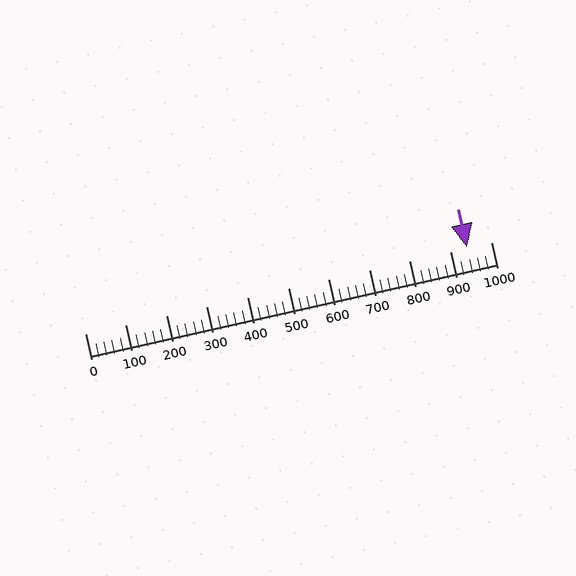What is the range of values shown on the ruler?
The ruler shows values from 0 to 1000.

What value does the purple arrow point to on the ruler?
The purple arrow points to approximately 940.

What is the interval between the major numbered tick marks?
The major tick marks are spaced 100 units apart.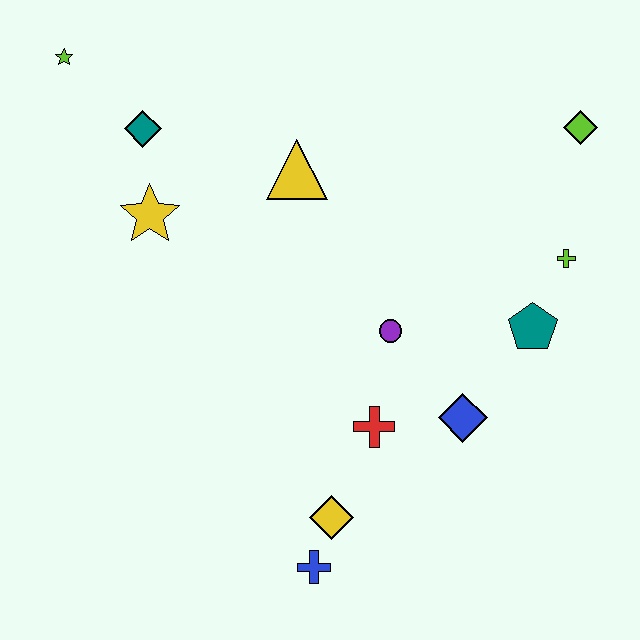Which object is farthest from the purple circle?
The lime star is farthest from the purple circle.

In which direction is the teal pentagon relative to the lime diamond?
The teal pentagon is below the lime diamond.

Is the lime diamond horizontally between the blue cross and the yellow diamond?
No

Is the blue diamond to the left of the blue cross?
No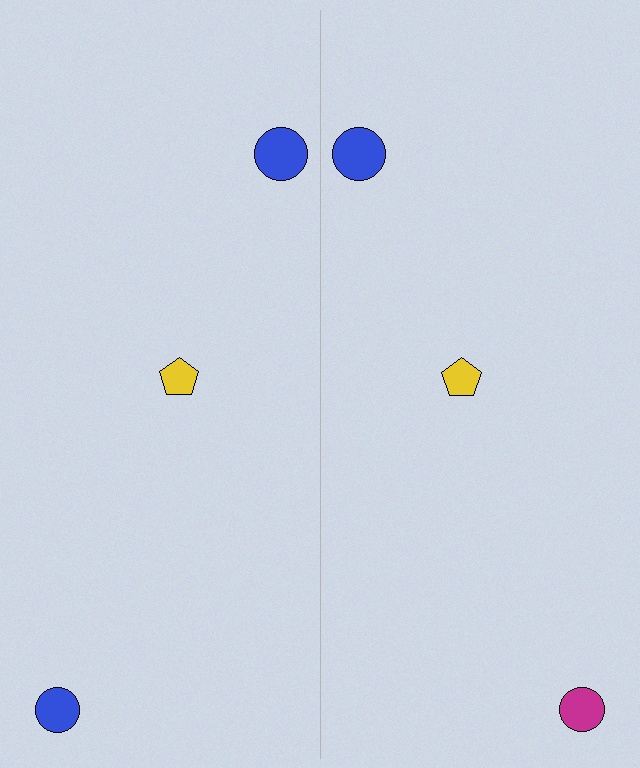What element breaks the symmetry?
The magenta circle on the right side breaks the symmetry — its mirror counterpart is blue.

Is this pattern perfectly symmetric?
No, the pattern is not perfectly symmetric. The magenta circle on the right side breaks the symmetry — its mirror counterpart is blue.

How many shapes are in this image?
There are 6 shapes in this image.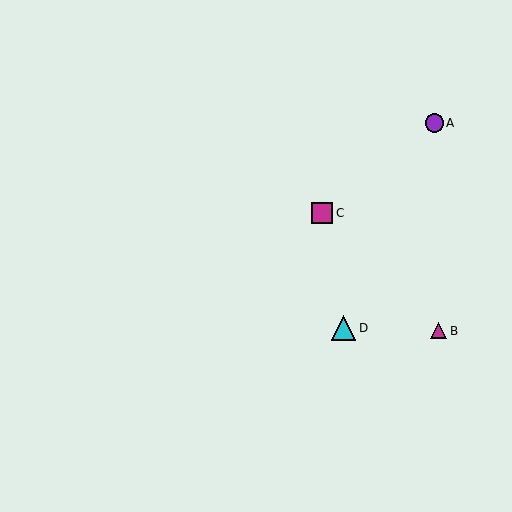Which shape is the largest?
The cyan triangle (labeled D) is the largest.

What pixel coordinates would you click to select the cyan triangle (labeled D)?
Click at (343, 328) to select the cyan triangle D.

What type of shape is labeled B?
Shape B is a magenta triangle.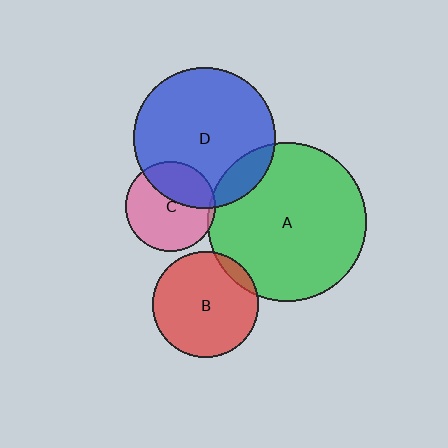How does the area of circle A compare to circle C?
Approximately 3.1 times.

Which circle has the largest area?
Circle A (green).